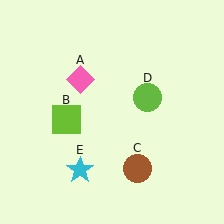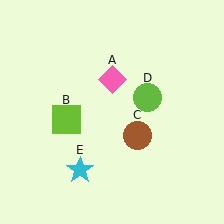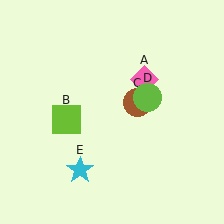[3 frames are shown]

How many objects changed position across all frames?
2 objects changed position: pink diamond (object A), brown circle (object C).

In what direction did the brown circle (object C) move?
The brown circle (object C) moved up.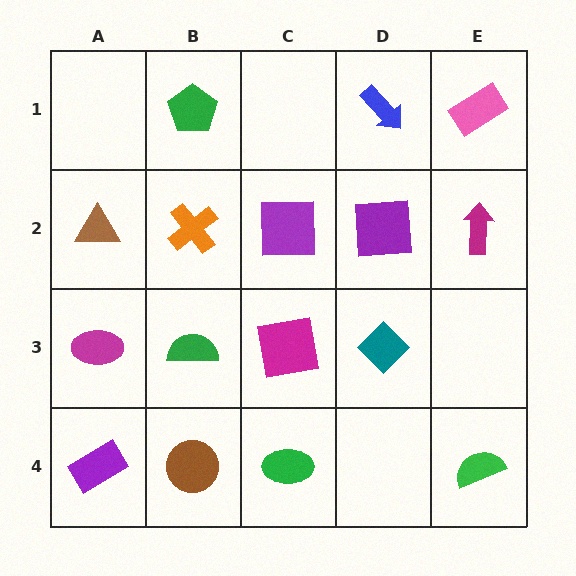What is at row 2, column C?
A purple square.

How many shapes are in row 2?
5 shapes.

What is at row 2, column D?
A purple square.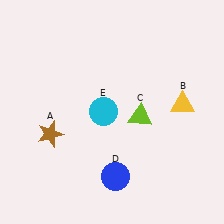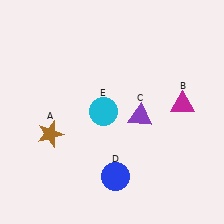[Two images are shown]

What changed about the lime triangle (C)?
In Image 1, C is lime. In Image 2, it changed to purple.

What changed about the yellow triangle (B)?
In Image 1, B is yellow. In Image 2, it changed to magenta.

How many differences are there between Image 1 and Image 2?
There are 2 differences between the two images.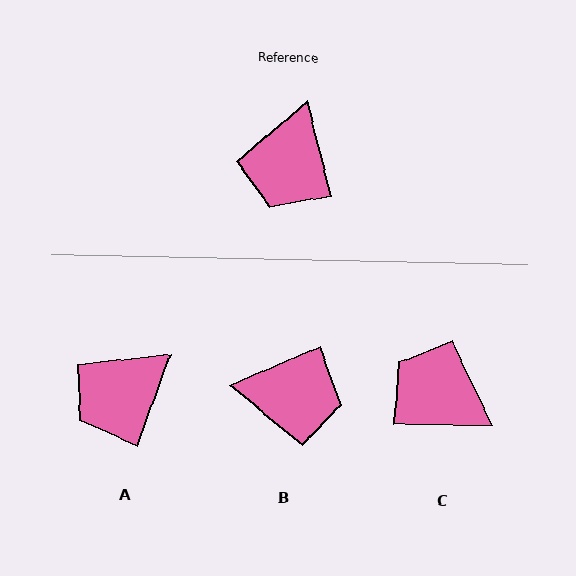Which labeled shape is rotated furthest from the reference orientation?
C, about 105 degrees away.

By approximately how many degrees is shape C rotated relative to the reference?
Approximately 105 degrees clockwise.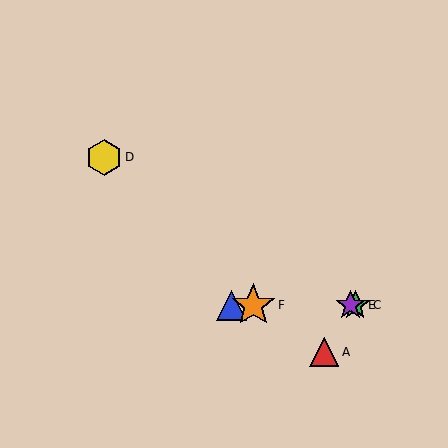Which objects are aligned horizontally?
Objects B, C, E, F are aligned horizontally.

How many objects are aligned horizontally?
4 objects (B, C, E, F) are aligned horizontally.